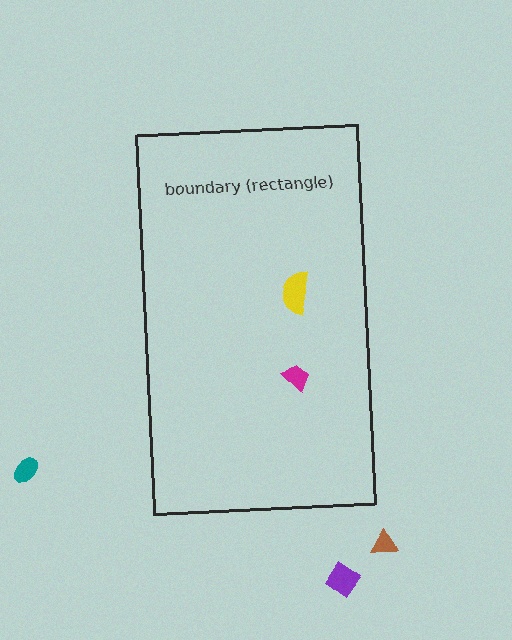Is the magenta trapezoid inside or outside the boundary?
Inside.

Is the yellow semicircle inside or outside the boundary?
Inside.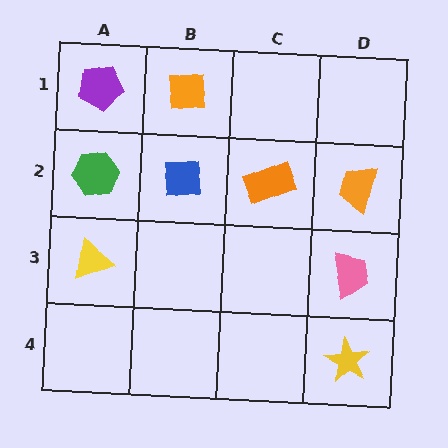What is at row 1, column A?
A purple pentagon.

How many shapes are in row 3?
2 shapes.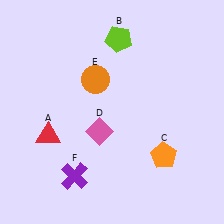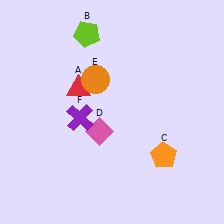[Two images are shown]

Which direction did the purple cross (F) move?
The purple cross (F) moved up.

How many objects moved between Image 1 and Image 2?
3 objects moved between the two images.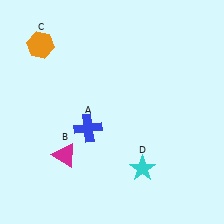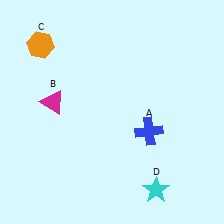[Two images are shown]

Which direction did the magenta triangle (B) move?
The magenta triangle (B) moved up.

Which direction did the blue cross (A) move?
The blue cross (A) moved right.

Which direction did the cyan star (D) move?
The cyan star (D) moved down.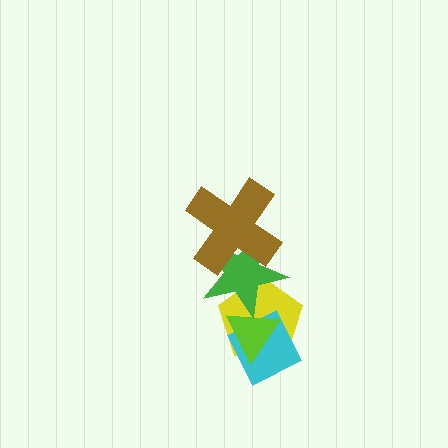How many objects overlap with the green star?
3 objects overlap with the green star.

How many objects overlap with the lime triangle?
3 objects overlap with the lime triangle.